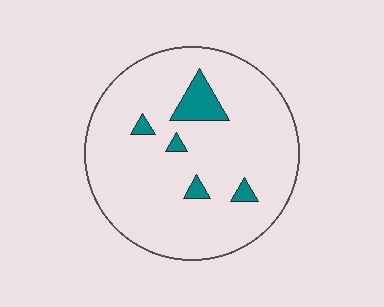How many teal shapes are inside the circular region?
5.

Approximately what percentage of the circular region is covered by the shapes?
Approximately 10%.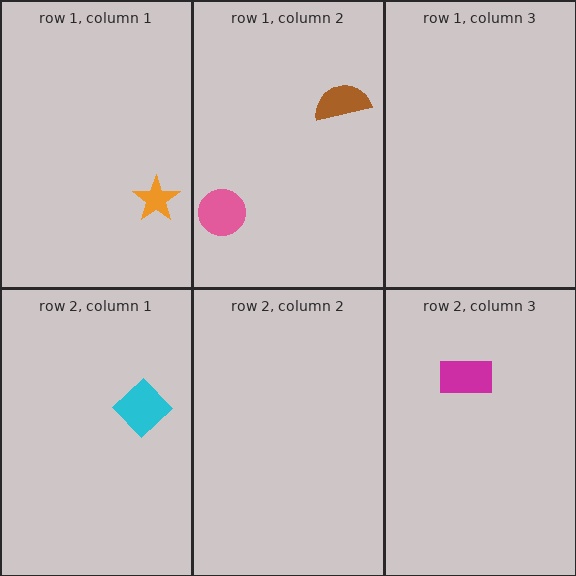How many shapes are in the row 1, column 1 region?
1.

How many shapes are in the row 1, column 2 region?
2.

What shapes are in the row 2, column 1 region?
The cyan diamond.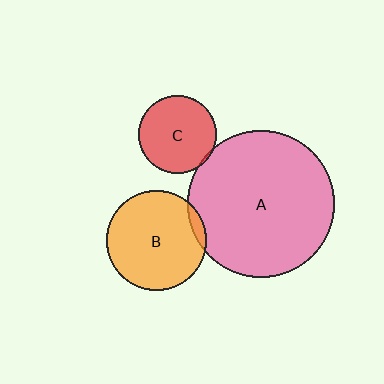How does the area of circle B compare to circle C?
Approximately 1.6 times.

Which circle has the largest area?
Circle A (pink).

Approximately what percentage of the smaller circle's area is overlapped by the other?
Approximately 5%.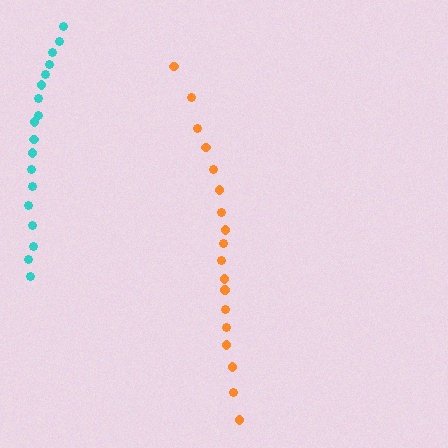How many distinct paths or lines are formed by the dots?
There are 2 distinct paths.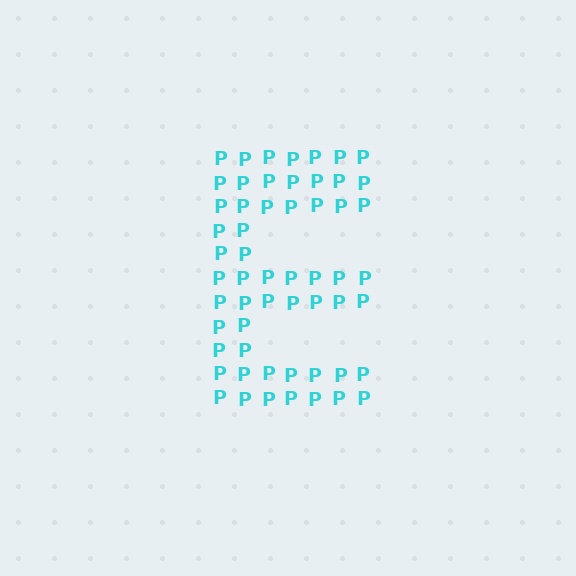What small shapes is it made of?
It is made of small letter P's.